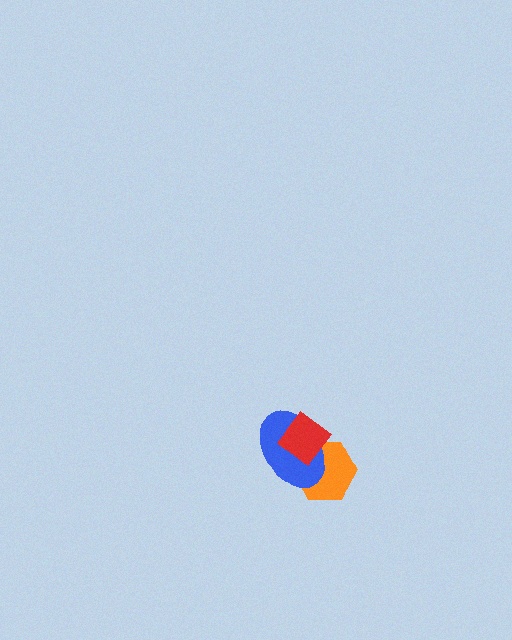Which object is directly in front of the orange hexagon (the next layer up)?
The blue ellipse is directly in front of the orange hexagon.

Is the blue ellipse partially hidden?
Yes, it is partially covered by another shape.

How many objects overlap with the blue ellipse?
2 objects overlap with the blue ellipse.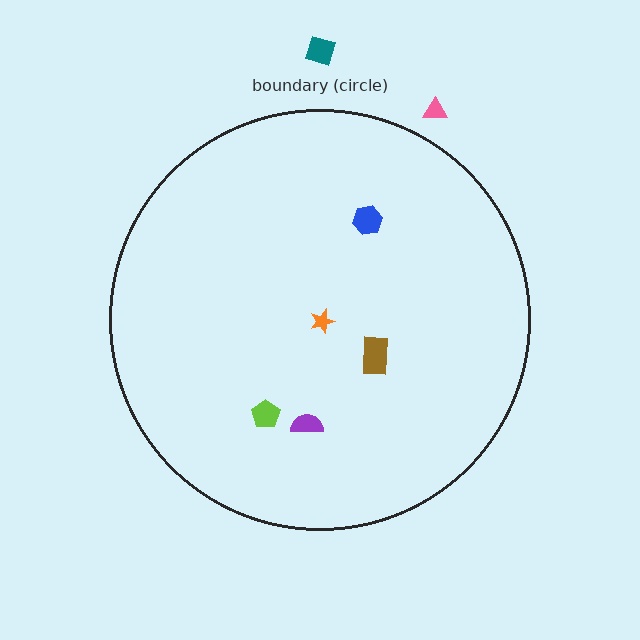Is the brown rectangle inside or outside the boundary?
Inside.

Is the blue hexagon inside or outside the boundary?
Inside.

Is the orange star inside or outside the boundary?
Inside.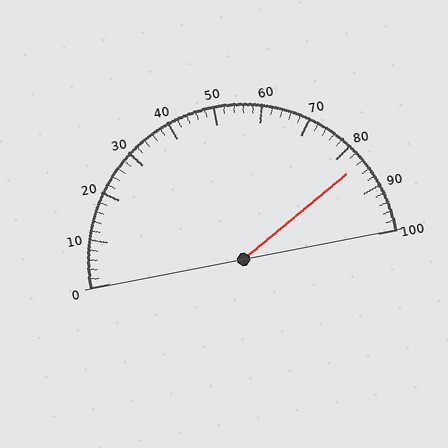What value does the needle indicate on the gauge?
The needle indicates approximately 84.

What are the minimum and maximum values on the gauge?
The gauge ranges from 0 to 100.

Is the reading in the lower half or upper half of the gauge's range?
The reading is in the upper half of the range (0 to 100).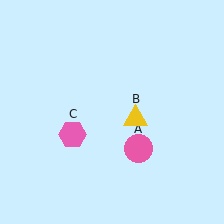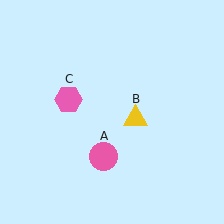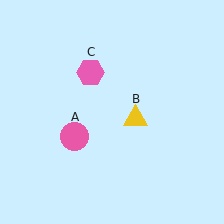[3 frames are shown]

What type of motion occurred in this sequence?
The pink circle (object A), pink hexagon (object C) rotated clockwise around the center of the scene.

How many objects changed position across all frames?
2 objects changed position: pink circle (object A), pink hexagon (object C).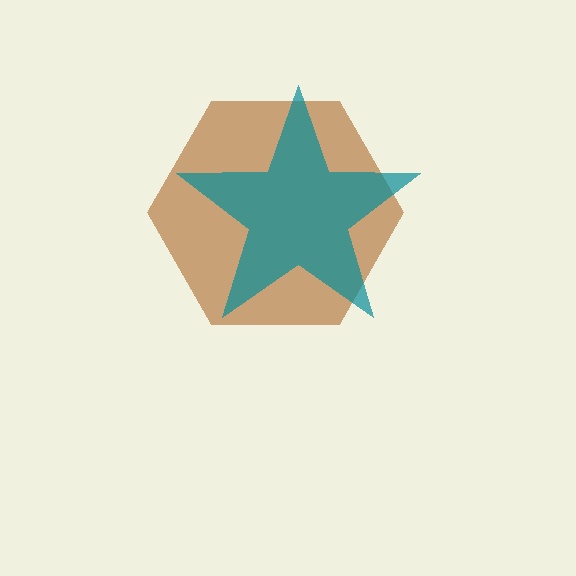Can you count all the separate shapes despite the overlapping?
Yes, there are 2 separate shapes.